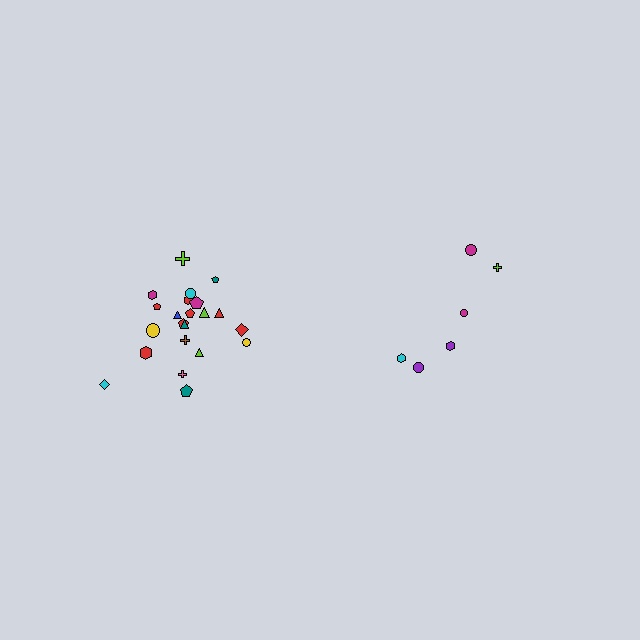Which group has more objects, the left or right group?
The left group.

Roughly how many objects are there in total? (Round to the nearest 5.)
Roughly 30 objects in total.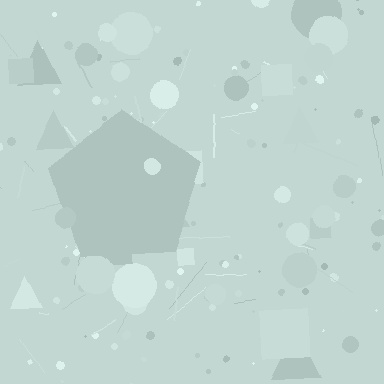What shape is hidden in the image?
A pentagon is hidden in the image.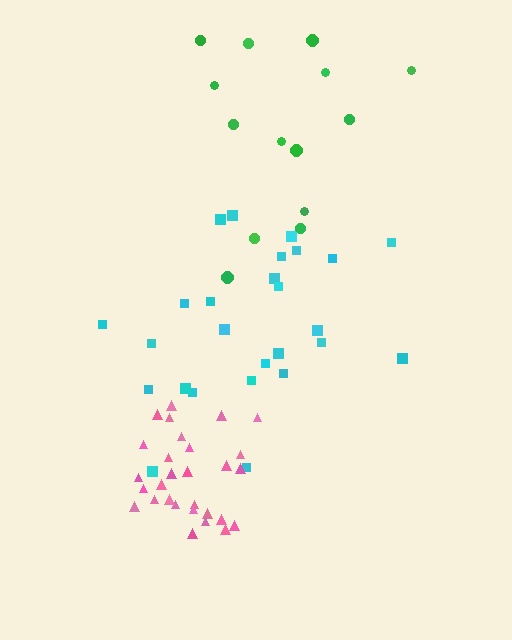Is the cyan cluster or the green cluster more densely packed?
Cyan.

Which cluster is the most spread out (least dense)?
Green.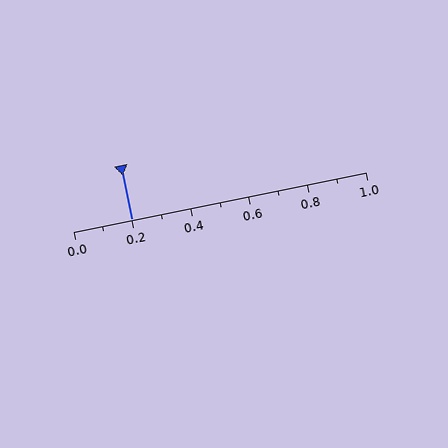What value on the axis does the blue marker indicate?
The marker indicates approximately 0.2.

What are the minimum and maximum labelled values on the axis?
The axis runs from 0.0 to 1.0.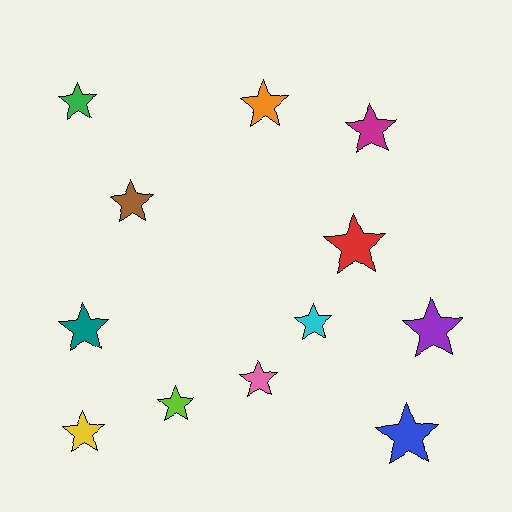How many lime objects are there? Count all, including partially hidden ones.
There is 1 lime object.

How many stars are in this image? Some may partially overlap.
There are 12 stars.